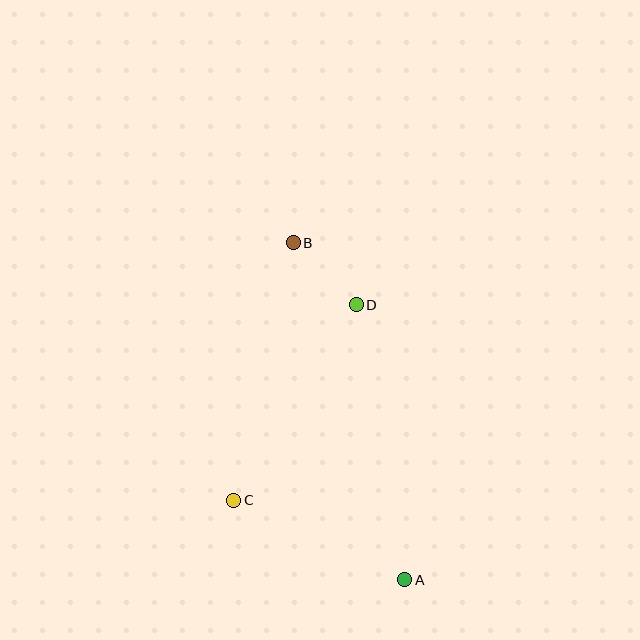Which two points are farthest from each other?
Points A and B are farthest from each other.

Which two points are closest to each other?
Points B and D are closest to each other.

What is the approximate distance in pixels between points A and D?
The distance between A and D is approximately 280 pixels.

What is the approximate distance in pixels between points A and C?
The distance between A and C is approximately 189 pixels.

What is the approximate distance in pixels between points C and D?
The distance between C and D is approximately 231 pixels.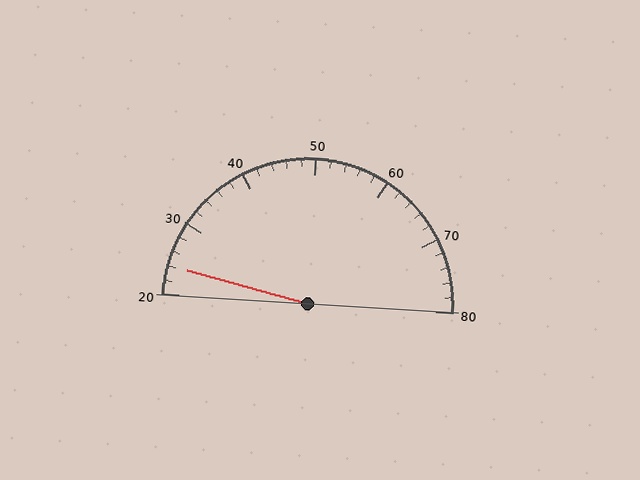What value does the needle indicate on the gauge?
The needle indicates approximately 24.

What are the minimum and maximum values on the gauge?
The gauge ranges from 20 to 80.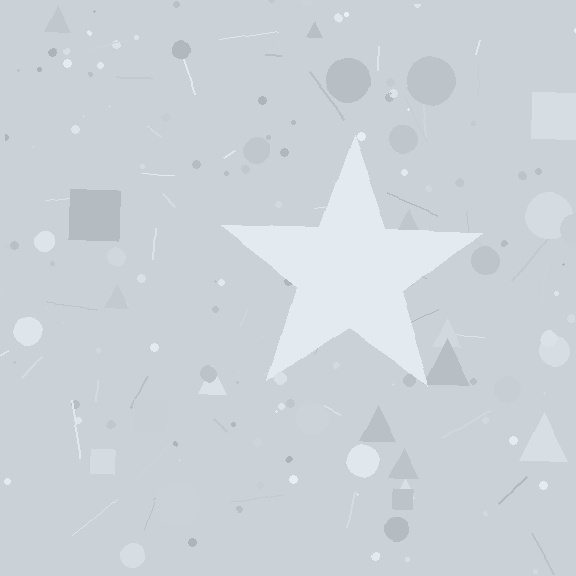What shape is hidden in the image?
A star is hidden in the image.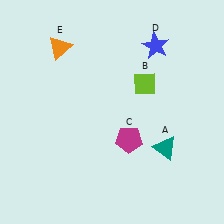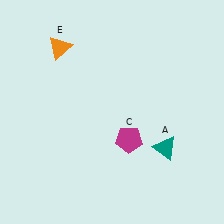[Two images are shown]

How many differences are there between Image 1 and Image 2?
There are 2 differences between the two images.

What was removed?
The lime diamond (B), the blue star (D) were removed in Image 2.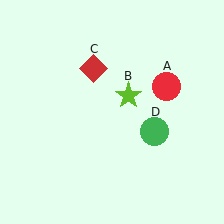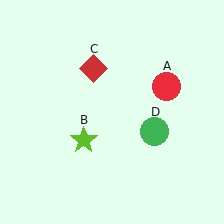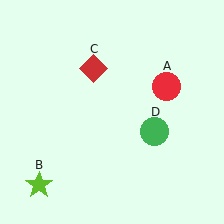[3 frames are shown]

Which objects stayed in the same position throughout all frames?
Red circle (object A) and red diamond (object C) and green circle (object D) remained stationary.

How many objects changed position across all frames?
1 object changed position: lime star (object B).